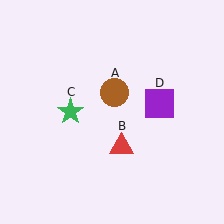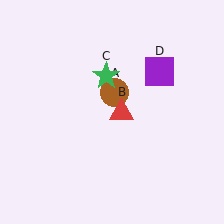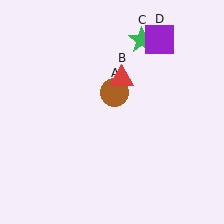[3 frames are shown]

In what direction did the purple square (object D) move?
The purple square (object D) moved up.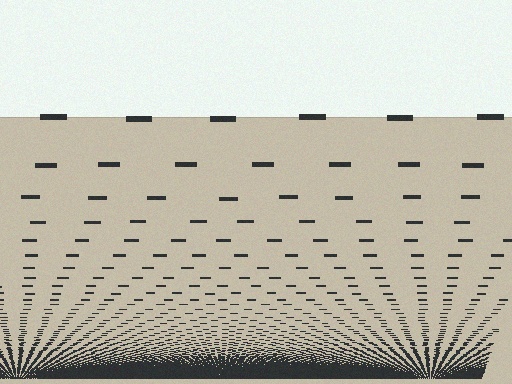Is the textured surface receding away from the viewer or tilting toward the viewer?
The surface appears to tilt toward the viewer. Texture elements get larger and sparser toward the top.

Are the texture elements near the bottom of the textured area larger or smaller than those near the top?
Smaller. The gradient is inverted — elements near the bottom are smaller and denser.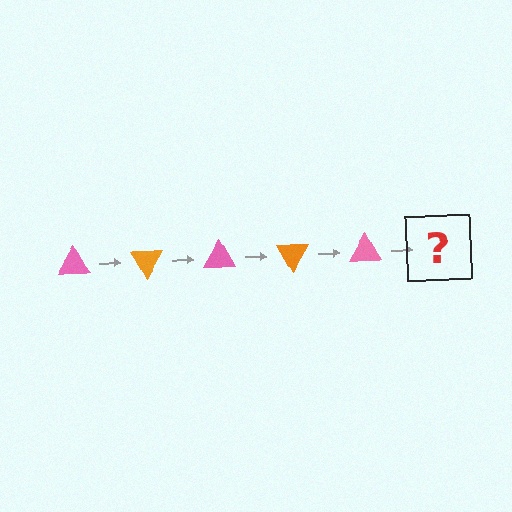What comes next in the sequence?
The next element should be an orange triangle, rotated 300 degrees from the start.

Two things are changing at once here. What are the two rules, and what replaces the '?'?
The two rules are that it rotates 60 degrees each step and the color cycles through pink and orange. The '?' should be an orange triangle, rotated 300 degrees from the start.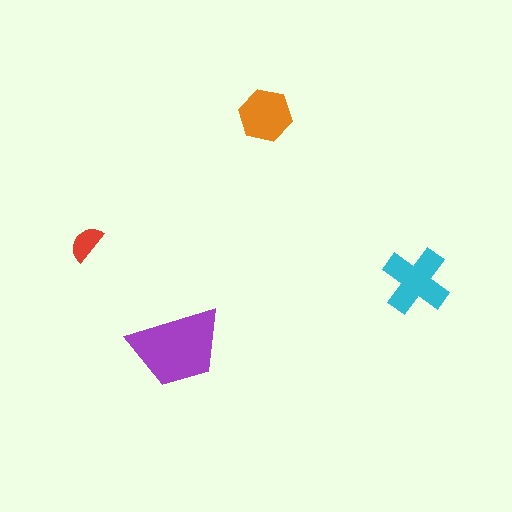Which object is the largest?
The purple trapezoid.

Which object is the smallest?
The red semicircle.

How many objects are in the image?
There are 4 objects in the image.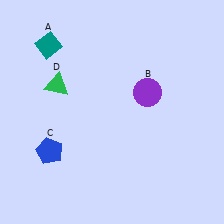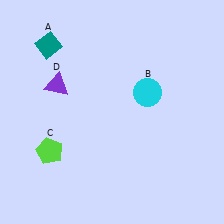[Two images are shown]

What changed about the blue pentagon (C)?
In Image 1, C is blue. In Image 2, it changed to lime.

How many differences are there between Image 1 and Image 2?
There are 3 differences between the two images.